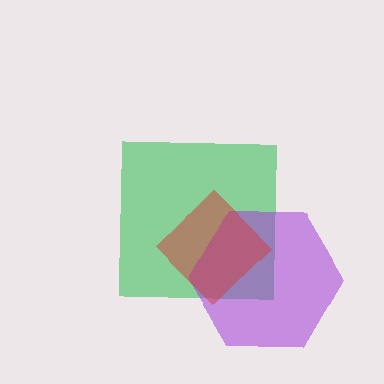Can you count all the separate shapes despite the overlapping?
Yes, there are 3 separate shapes.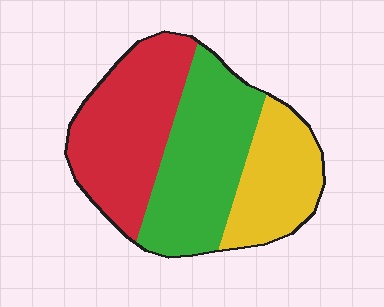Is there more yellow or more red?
Red.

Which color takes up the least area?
Yellow, at roughly 25%.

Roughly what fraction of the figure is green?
Green covers about 40% of the figure.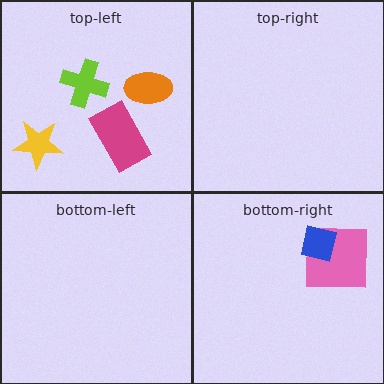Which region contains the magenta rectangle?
The top-left region.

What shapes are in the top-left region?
The magenta rectangle, the orange ellipse, the lime cross, the yellow star.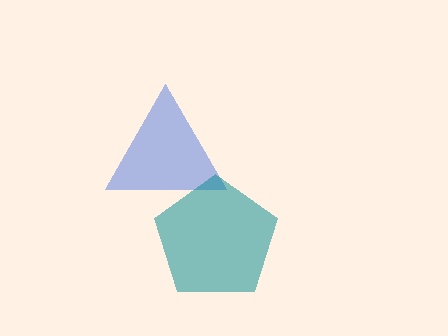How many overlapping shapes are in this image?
There are 2 overlapping shapes in the image.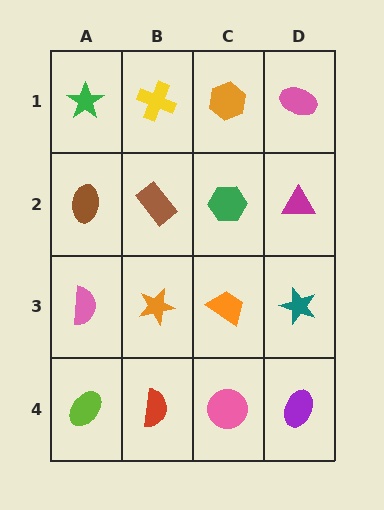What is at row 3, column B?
An orange star.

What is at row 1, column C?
An orange hexagon.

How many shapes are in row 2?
4 shapes.